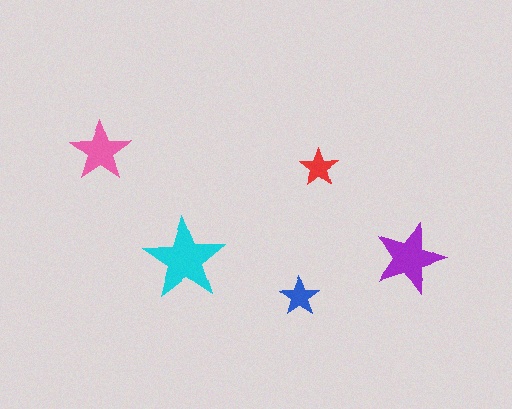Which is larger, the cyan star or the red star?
The cyan one.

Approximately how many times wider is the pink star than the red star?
About 1.5 times wider.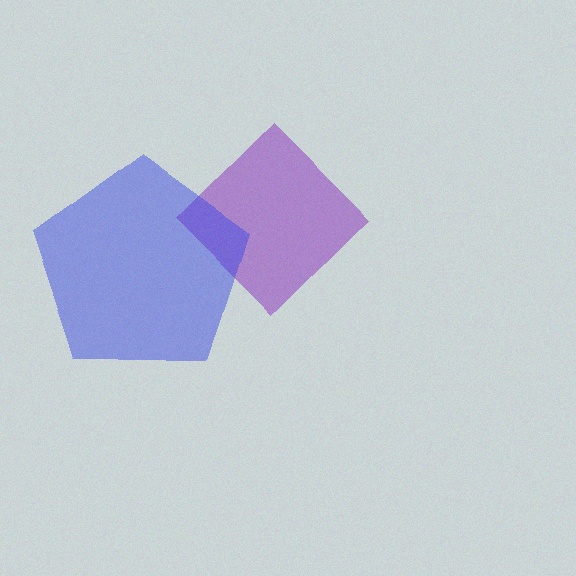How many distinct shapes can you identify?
There are 2 distinct shapes: a purple diamond, a blue pentagon.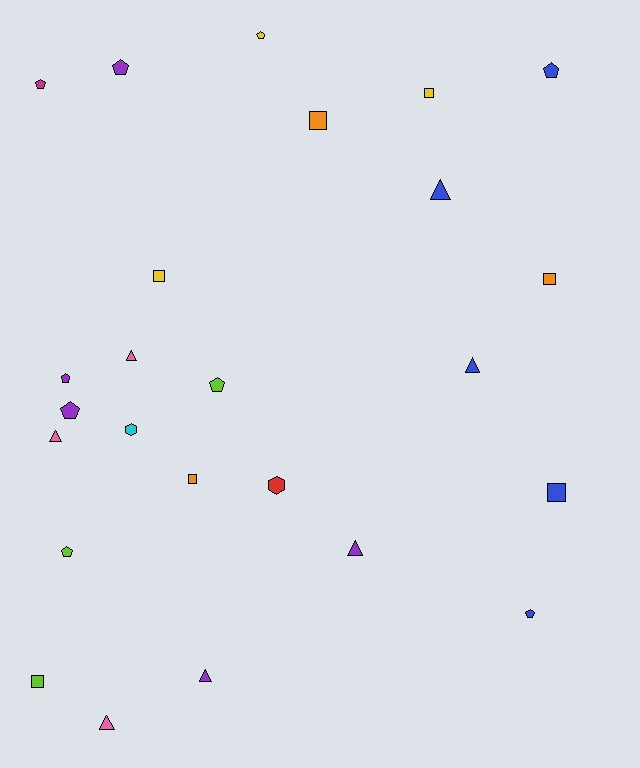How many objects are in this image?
There are 25 objects.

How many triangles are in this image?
There are 7 triangles.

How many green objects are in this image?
There are no green objects.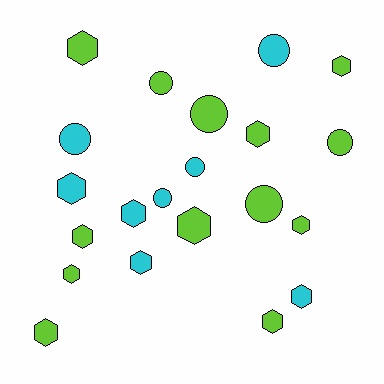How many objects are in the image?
There are 21 objects.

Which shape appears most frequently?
Hexagon, with 13 objects.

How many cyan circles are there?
There are 4 cyan circles.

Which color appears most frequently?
Lime, with 13 objects.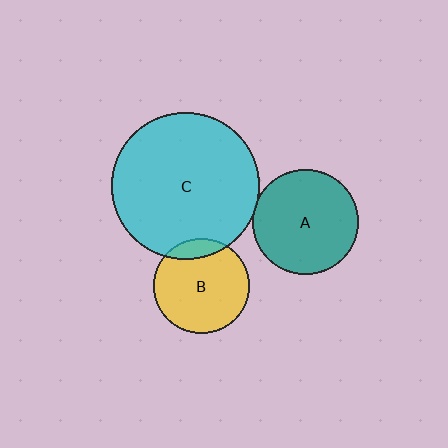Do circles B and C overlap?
Yes.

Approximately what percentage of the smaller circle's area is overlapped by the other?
Approximately 10%.